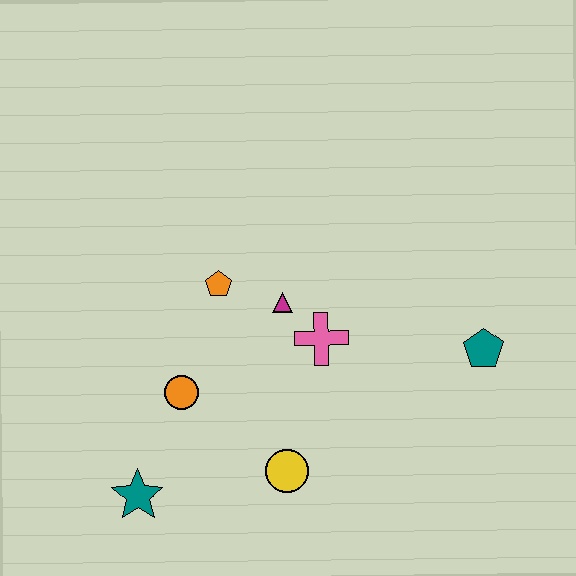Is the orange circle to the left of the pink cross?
Yes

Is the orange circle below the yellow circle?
No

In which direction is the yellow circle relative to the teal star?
The yellow circle is to the right of the teal star.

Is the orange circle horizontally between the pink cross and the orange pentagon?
No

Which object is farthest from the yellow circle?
The teal pentagon is farthest from the yellow circle.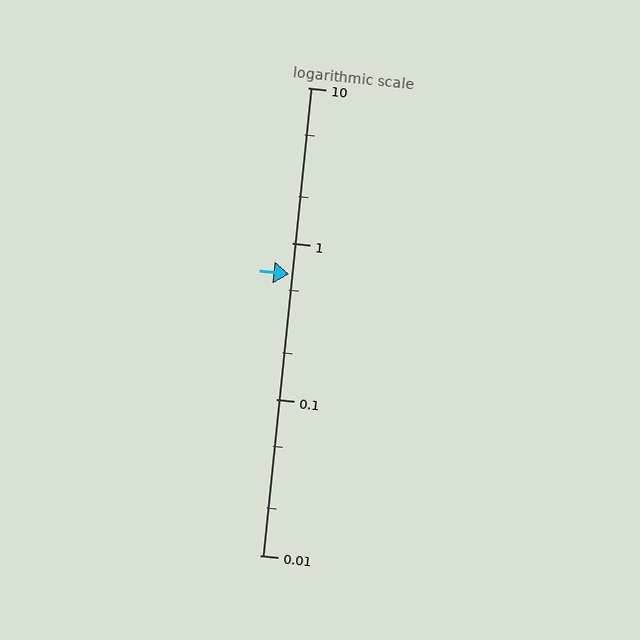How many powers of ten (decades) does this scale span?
The scale spans 3 decades, from 0.01 to 10.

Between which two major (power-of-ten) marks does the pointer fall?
The pointer is between 0.1 and 1.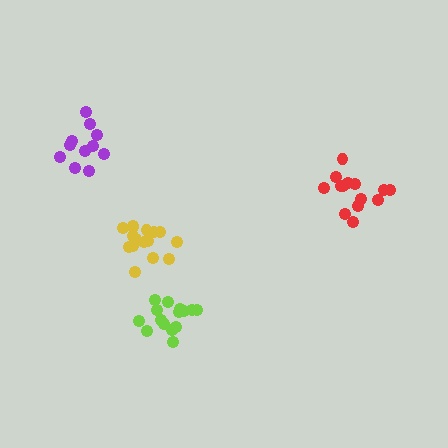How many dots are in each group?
Group 1: 15 dots, Group 2: 11 dots, Group 3: 14 dots, Group 4: 16 dots (56 total).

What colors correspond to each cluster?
The clusters are colored: lime, purple, red, yellow.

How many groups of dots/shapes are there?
There are 4 groups.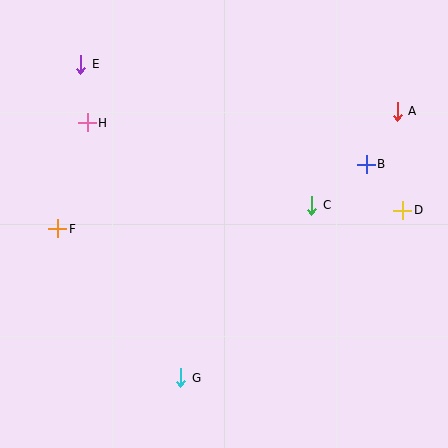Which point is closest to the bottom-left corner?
Point G is closest to the bottom-left corner.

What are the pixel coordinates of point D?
Point D is at (403, 210).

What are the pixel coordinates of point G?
Point G is at (181, 378).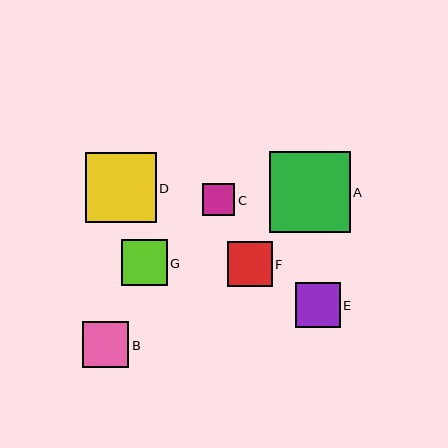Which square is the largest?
Square A is the largest with a size of approximately 81 pixels.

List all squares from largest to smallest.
From largest to smallest: A, D, B, G, F, E, C.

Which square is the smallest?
Square C is the smallest with a size of approximately 33 pixels.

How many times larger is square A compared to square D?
Square A is approximately 1.2 times the size of square D.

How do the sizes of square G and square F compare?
Square G and square F are approximately the same size.